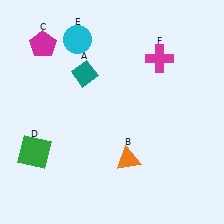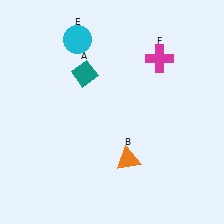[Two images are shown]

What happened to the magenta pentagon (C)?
The magenta pentagon (C) was removed in Image 2. It was in the top-left area of Image 1.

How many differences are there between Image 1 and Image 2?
There are 2 differences between the two images.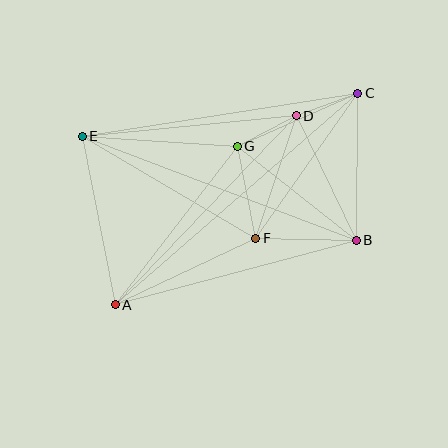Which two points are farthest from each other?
Points A and C are farthest from each other.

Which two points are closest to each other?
Points C and D are closest to each other.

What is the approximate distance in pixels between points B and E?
The distance between B and E is approximately 293 pixels.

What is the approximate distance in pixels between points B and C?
The distance between B and C is approximately 147 pixels.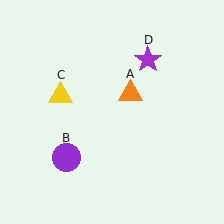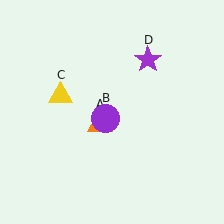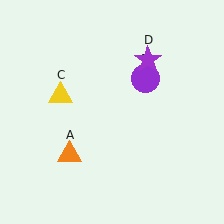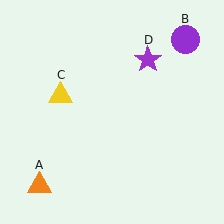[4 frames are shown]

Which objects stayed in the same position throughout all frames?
Yellow triangle (object C) and purple star (object D) remained stationary.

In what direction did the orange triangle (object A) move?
The orange triangle (object A) moved down and to the left.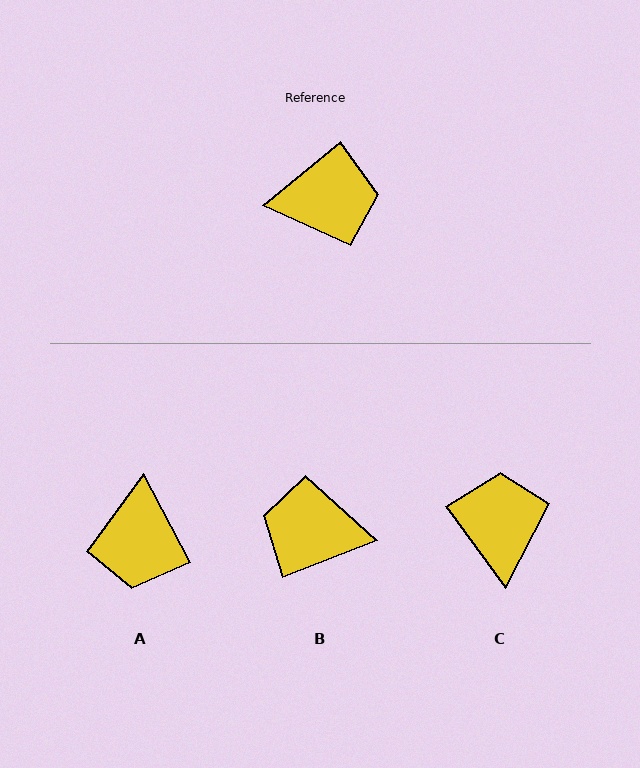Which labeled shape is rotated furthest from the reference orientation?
B, about 162 degrees away.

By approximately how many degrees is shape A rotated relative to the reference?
Approximately 102 degrees clockwise.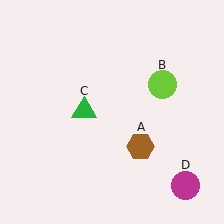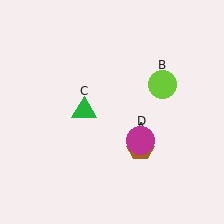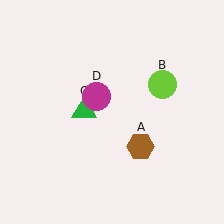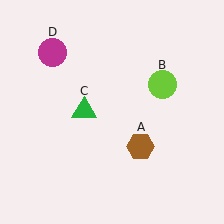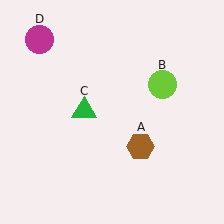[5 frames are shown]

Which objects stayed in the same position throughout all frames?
Brown hexagon (object A) and lime circle (object B) and green triangle (object C) remained stationary.